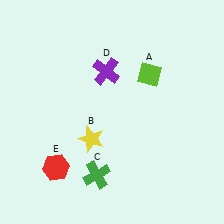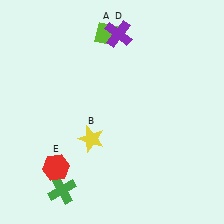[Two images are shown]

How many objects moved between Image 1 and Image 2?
3 objects moved between the two images.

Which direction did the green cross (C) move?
The green cross (C) moved left.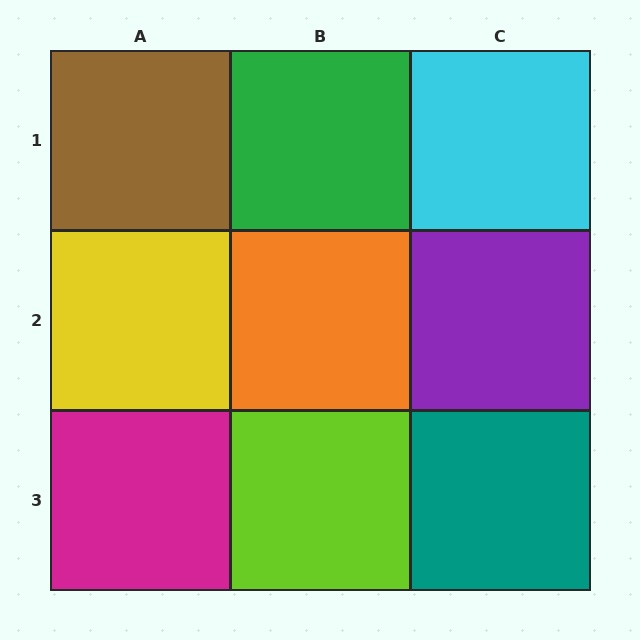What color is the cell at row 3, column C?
Teal.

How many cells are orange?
1 cell is orange.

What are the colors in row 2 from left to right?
Yellow, orange, purple.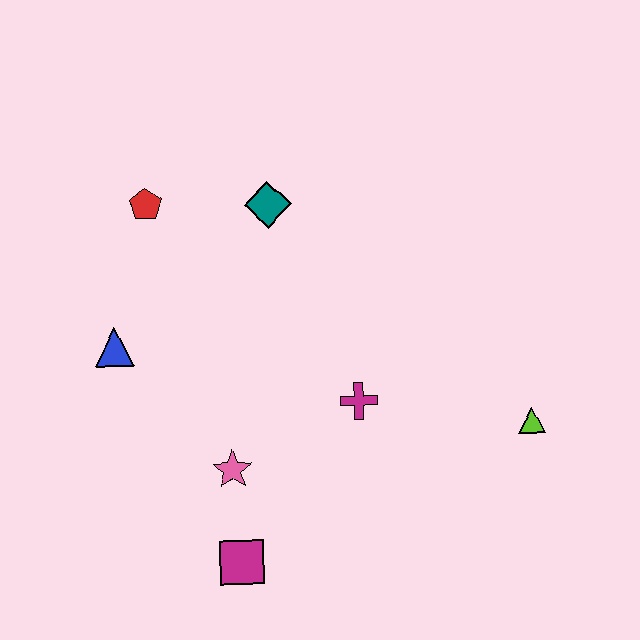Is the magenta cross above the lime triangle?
Yes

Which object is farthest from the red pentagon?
The lime triangle is farthest from the red pentagon.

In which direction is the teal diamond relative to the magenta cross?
The teal diamond is above the magenta cross.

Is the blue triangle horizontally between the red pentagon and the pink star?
No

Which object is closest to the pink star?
The magenta square is closest to the pink star.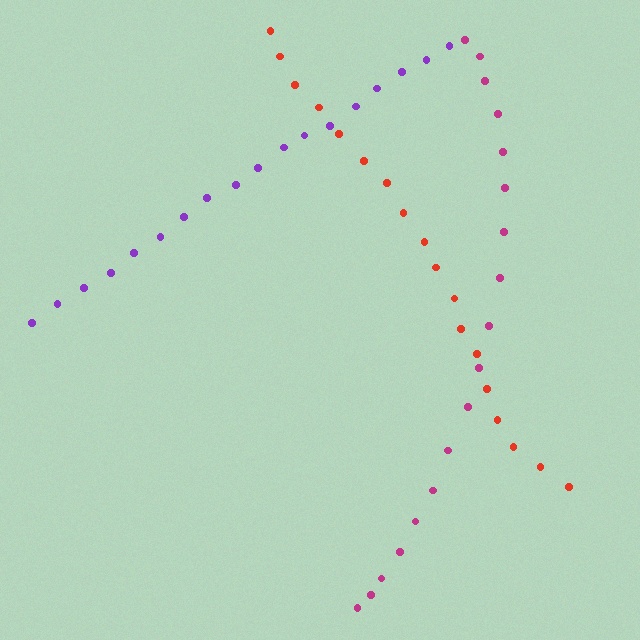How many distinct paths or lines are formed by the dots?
There are 3 distinct paths.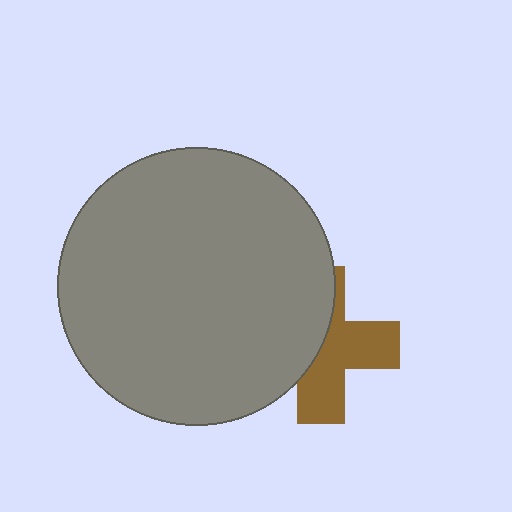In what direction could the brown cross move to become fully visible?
The brown cross could move right. That would shift it out from behind the gray circle entirely.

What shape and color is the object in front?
The object in front is a gray circle.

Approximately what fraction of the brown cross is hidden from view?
Roughly 46% of the brown cross is hidden behind the gray circle.